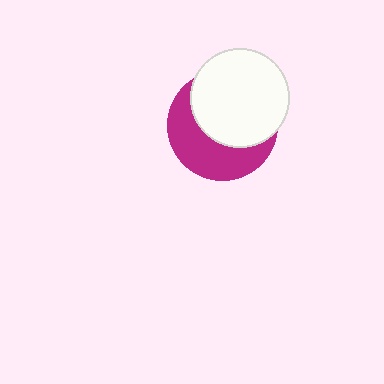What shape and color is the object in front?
The object in front is a white circle.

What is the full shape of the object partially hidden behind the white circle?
The partially hidden object is a magenta circle.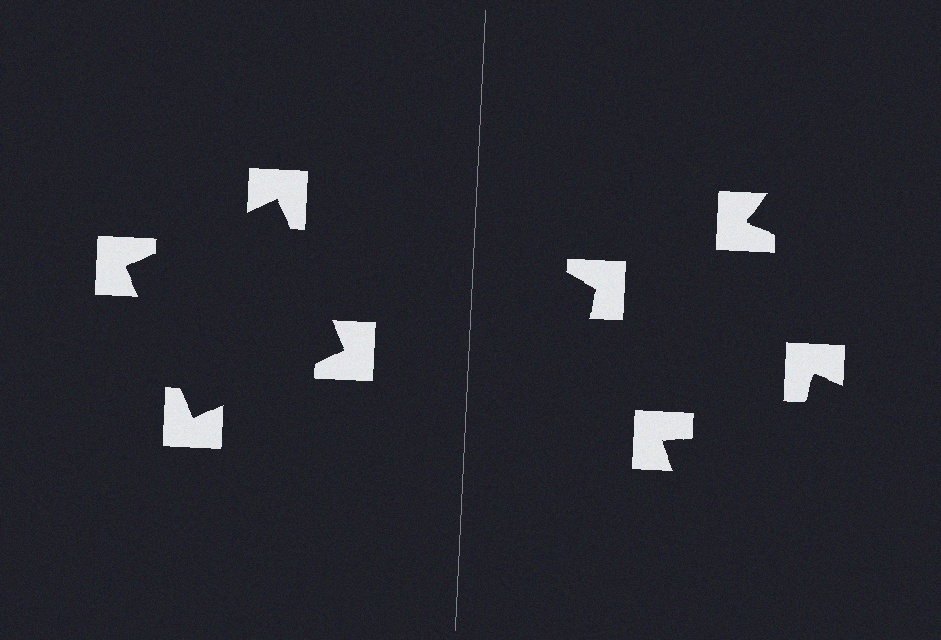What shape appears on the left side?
An illusory square.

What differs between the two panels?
The notched squares are positioned identically on both sides; only the wedge orientations differ. On the left they align to a square; on the right they are misaligned.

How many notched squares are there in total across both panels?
8 — 4 on each side.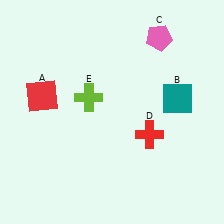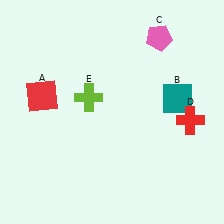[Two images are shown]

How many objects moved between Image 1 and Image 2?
1 object moved between the two images.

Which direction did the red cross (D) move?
The red cross (D) moved right.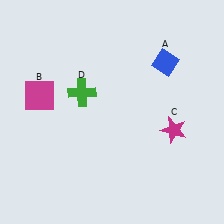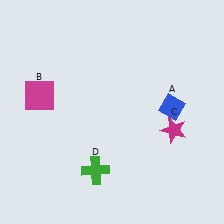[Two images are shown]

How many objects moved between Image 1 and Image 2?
2 objects moved between the two images.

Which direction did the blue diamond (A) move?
The blue diamond (A) moved down.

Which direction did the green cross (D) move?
The green cross (D) moved down.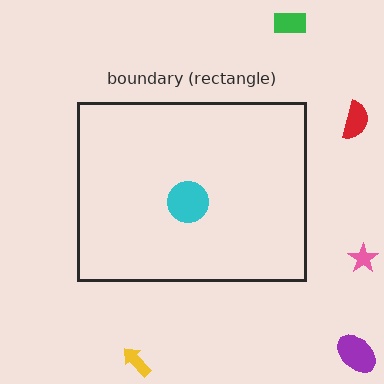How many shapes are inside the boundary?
1 inside, 5 outside.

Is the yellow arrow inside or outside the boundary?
Outside.